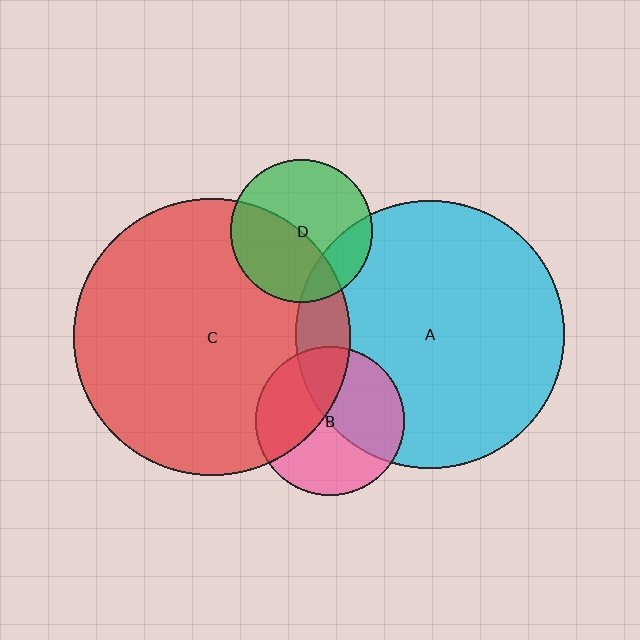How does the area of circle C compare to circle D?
Approximately 3.8 times.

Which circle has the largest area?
Circle C (red).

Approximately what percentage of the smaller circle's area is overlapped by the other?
Approximately 20%.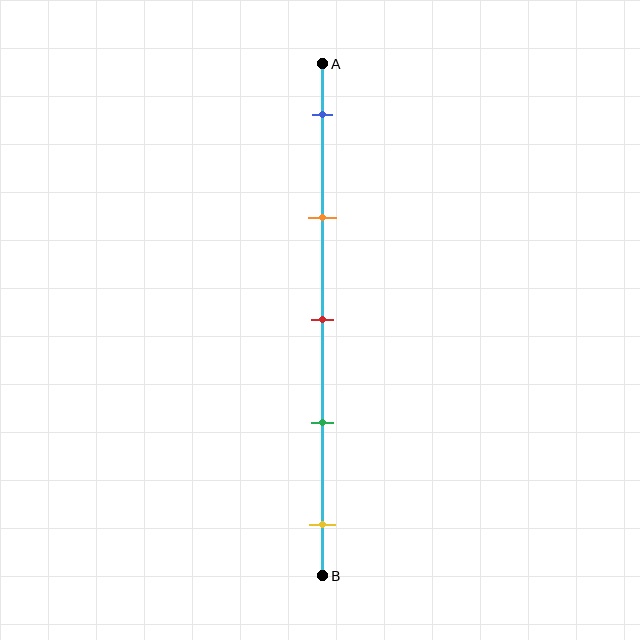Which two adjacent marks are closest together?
The red and green marks are the closest adjacent pair.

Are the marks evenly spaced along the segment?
Yes, the marks are approximately evenly spaced.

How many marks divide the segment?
There are 5 marks dividing the segment.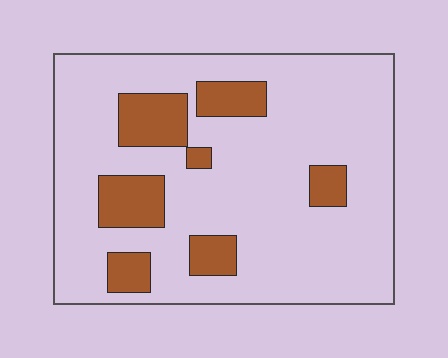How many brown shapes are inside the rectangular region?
7.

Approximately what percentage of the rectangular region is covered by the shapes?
Approximately 20%.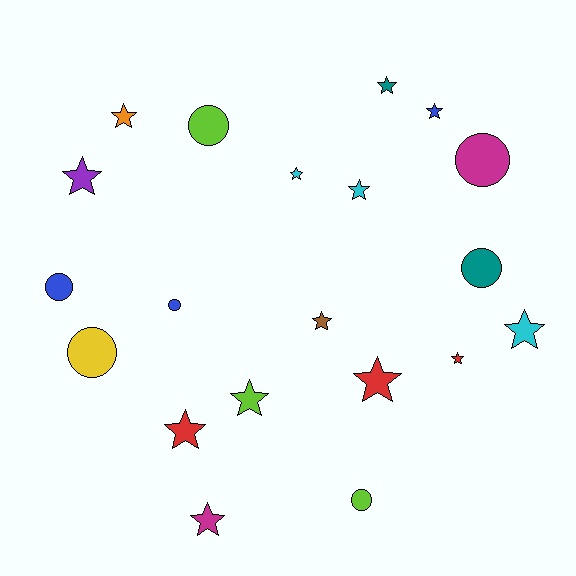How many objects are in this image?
There are 20 objects.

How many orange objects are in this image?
There is 1 orange object.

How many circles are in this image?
There are 7 circles.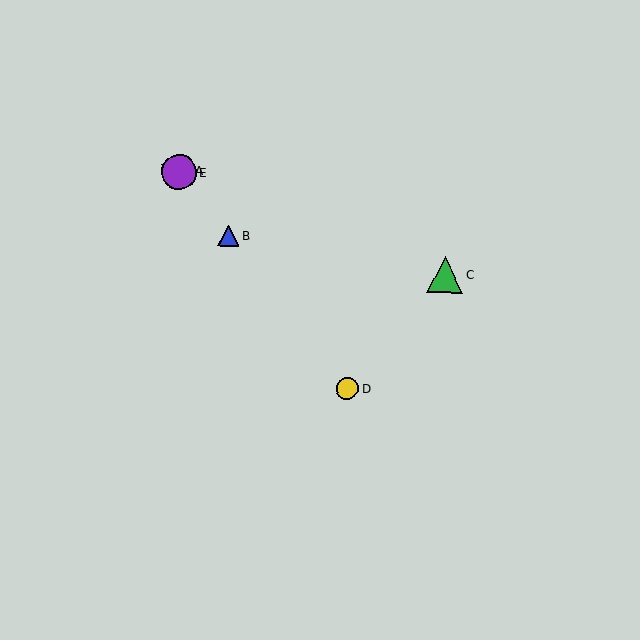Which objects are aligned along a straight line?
Objects A, B, D, E are aligned along a straight line.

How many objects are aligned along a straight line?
4 objects (A, B, D, E) are aligned along a straight line.